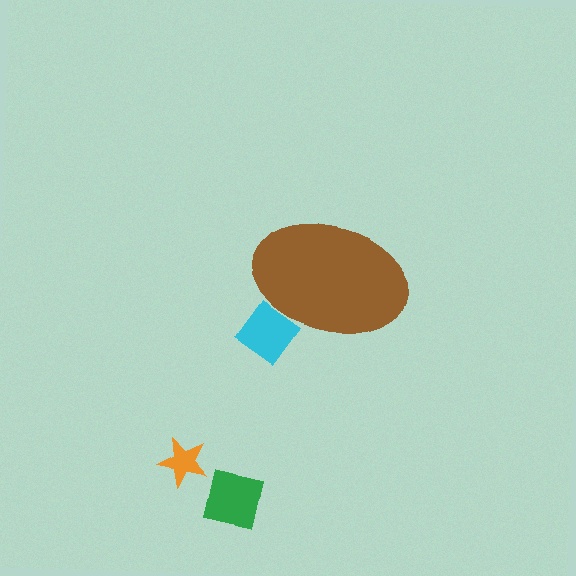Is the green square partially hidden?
No, the green square is fully visible.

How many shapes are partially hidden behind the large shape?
1 shape is partially hidden.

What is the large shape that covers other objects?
A brown ellipse.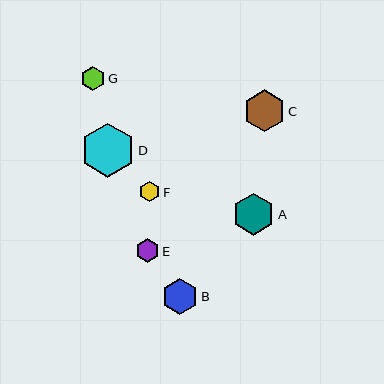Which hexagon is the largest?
Hexagon D is the largest with a size of approximately 54 pixels.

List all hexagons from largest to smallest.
From largest to smallest: D, A, C, B, G, E, F.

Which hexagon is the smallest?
Hexagon F is the smallest with a size of approximately 20 pixels.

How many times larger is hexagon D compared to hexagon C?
Hexagon D is approximately 1.3 times the size of hexagon C.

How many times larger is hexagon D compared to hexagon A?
Hexagon D is approximately 1.3 times the size of hexagon A.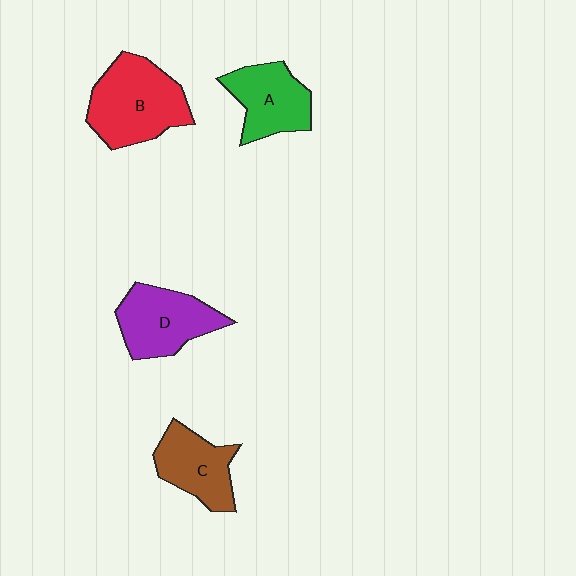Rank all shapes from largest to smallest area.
From largest to smallest: B (red), D (purple), A (green), C (brown).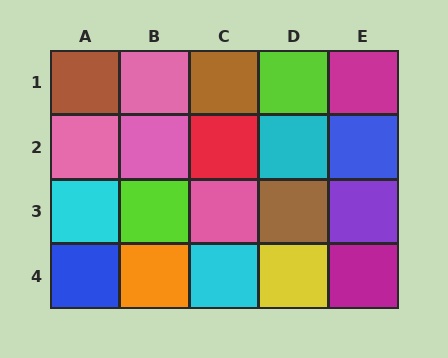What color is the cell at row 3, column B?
Lime.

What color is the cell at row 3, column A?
Cyan.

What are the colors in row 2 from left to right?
Pink, pink, red, cyan, blue.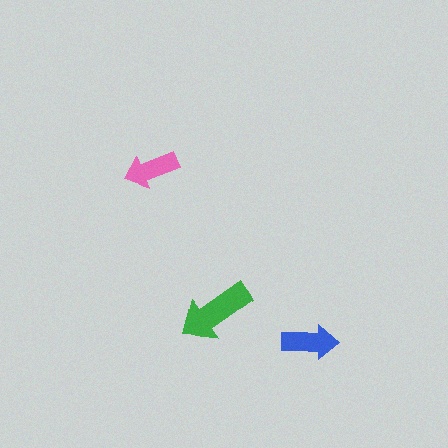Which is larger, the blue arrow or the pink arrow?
The blue one.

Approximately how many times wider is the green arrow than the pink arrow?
About 1.5 times wider.